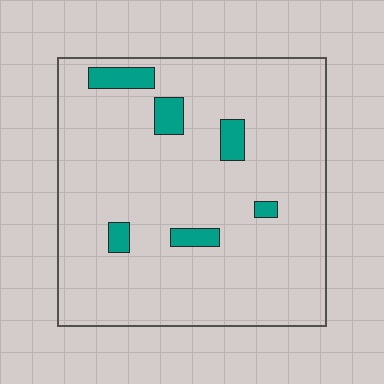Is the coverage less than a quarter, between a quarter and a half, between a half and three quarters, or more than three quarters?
Less than a quarter.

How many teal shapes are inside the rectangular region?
6.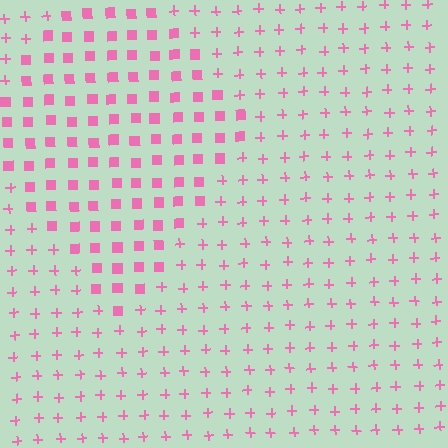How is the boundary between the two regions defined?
The boundary is defined by a change in element shape: squares inside vs. plus signs outside. All elements share the same color and spacing.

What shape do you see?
I see a diamond.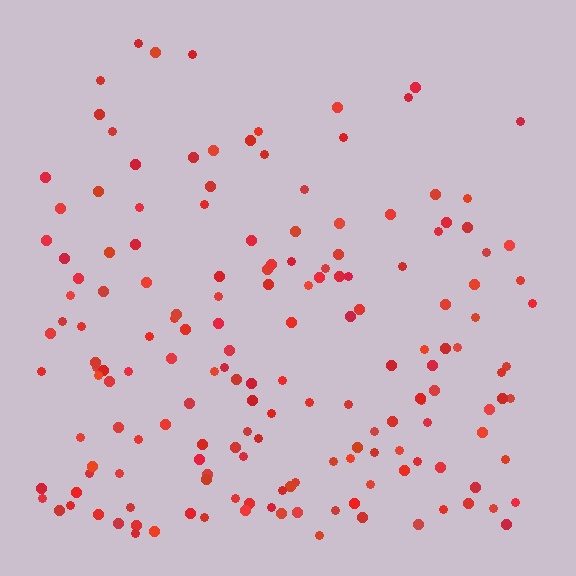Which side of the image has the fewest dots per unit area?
The top.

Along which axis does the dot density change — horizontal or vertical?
Vertical.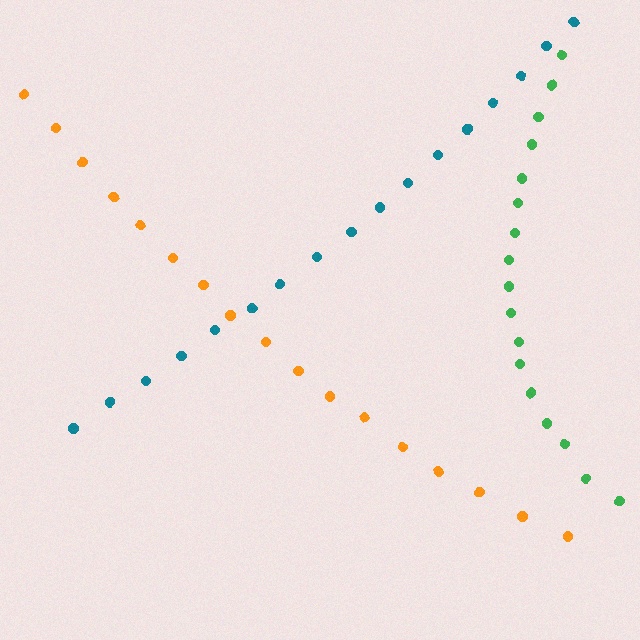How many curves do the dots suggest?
There are 3 distinct paths.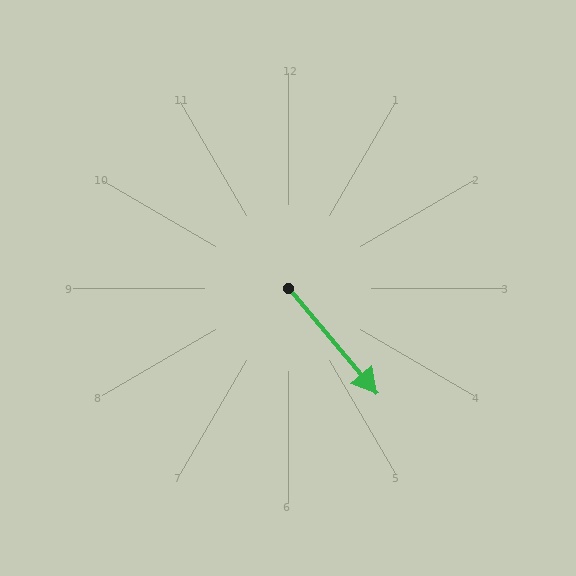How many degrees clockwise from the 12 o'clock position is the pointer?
Approximately 140 degrees.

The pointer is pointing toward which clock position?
Roughly 5 o'clock.